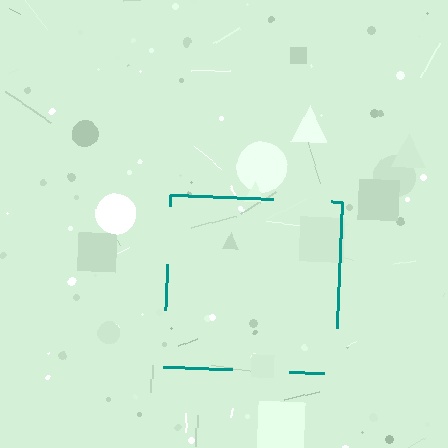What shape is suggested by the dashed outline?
The dashed outline suggests a square.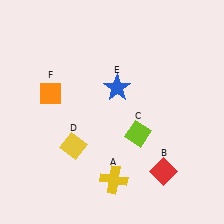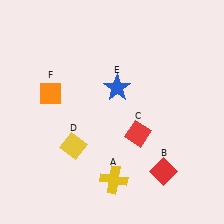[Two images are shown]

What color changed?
The diamond (C) changed from lime in Image 1 to red in Image 2.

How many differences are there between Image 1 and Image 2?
There is 1 difference between the two images.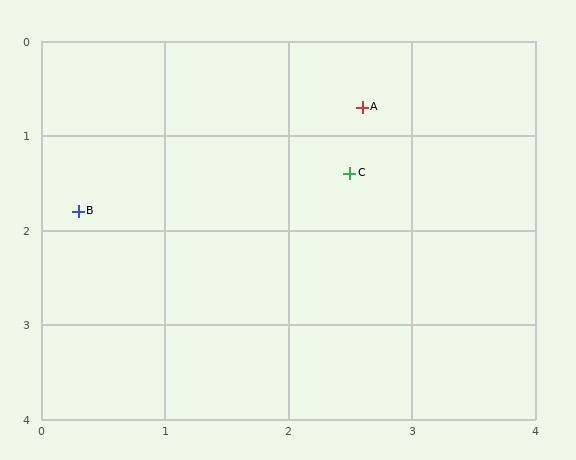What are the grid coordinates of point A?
Point A is at approximately (2.6, 0.7).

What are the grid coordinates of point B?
Point B is at approximately (0.3, 1.8).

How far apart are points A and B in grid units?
Points A and B are about 2.5 grid units apart.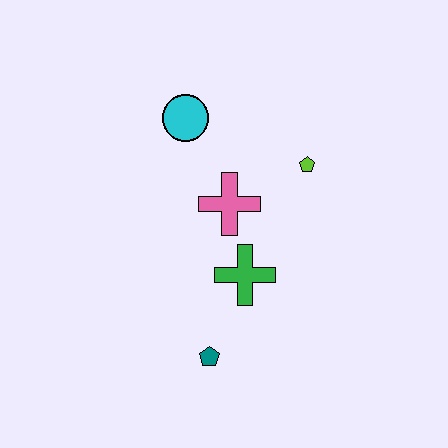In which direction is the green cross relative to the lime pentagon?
The green cross is below the lime pentagon.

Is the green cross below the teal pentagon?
No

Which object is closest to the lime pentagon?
The pink cross is closest to the lime pentagon.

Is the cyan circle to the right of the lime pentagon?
No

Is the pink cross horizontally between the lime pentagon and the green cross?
No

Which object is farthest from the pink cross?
The teal pentagon is farthest from the pink cross.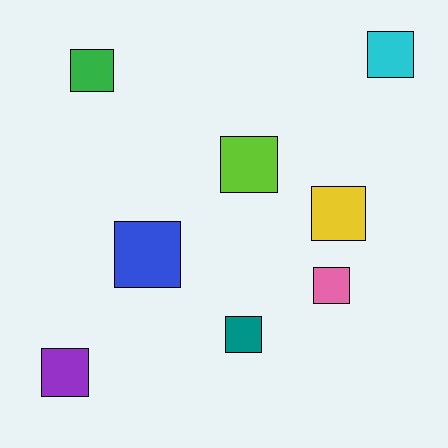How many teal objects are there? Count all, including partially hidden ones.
There is 1 teal object.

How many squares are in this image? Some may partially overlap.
There are 8 squares.